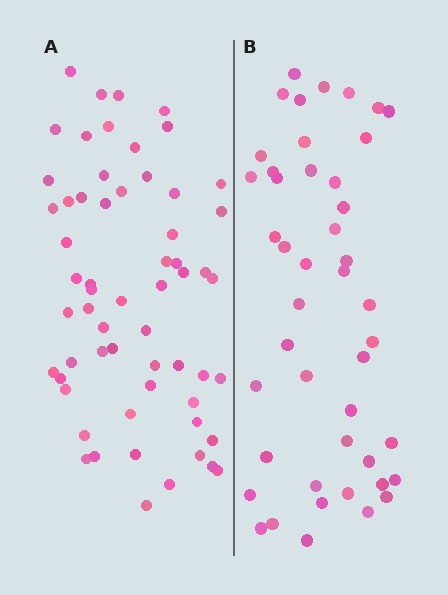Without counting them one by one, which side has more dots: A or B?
Region A (the left region) has more dots.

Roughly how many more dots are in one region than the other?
Region A has approximately 15 more dots than region B.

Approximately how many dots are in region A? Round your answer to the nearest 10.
About 60 dots.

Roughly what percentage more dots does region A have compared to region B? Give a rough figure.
About 35% more.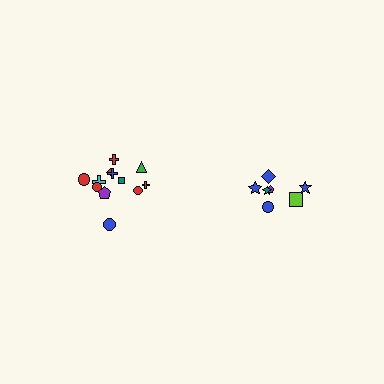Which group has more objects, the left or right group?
The left group.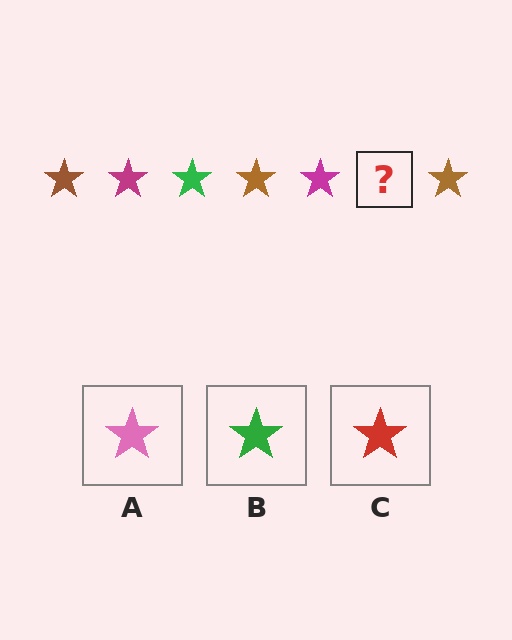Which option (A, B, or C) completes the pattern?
B.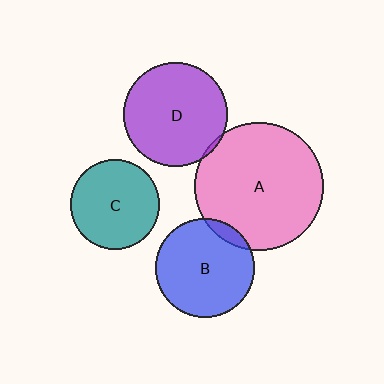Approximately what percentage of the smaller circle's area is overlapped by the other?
Approximately 5%.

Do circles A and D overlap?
Yes.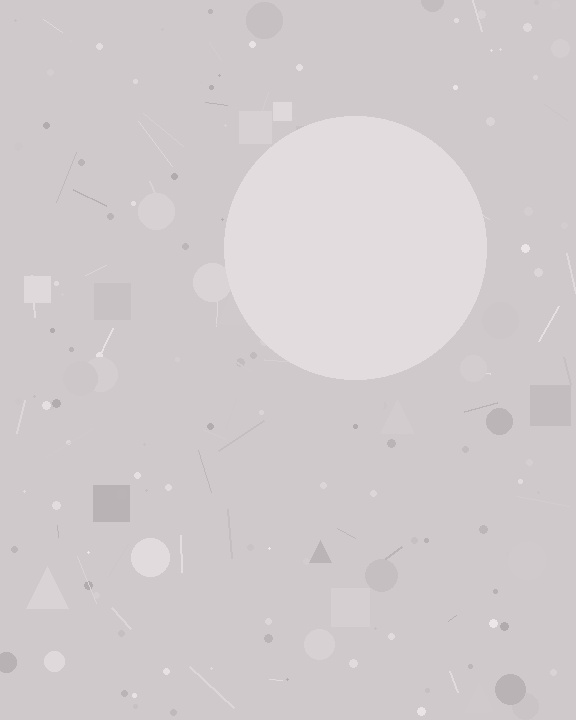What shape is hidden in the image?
A circle is hidden in the image.